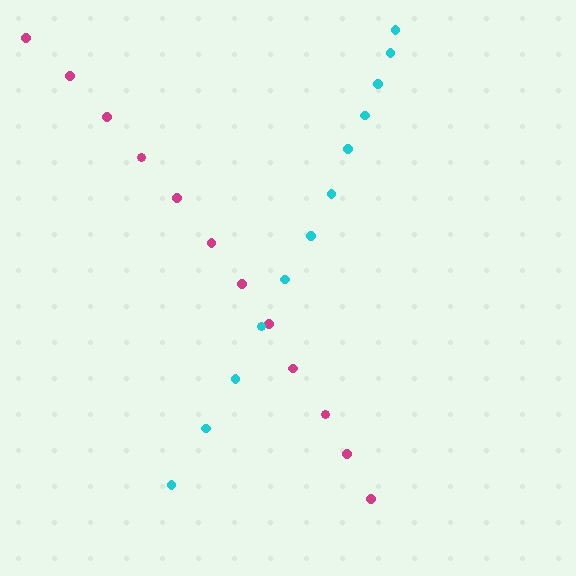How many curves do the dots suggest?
There are 2 distinct paths.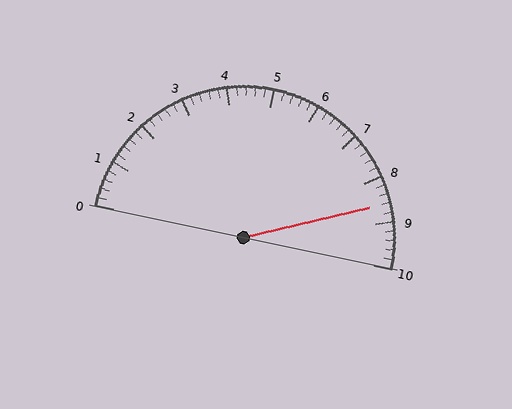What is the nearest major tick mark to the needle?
The nearest major tick mark is 9.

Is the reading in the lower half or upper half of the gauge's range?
The reading is in the upper half of the range (0 to 10).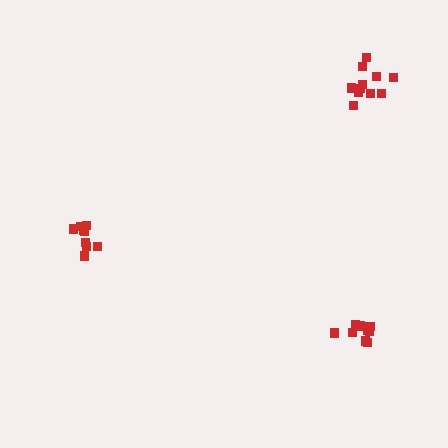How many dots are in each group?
Group 1: 10 dots, Group 2: 9 dots, Group 3: 12 dots (31 total).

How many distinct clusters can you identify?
There are 3 distinct clusters.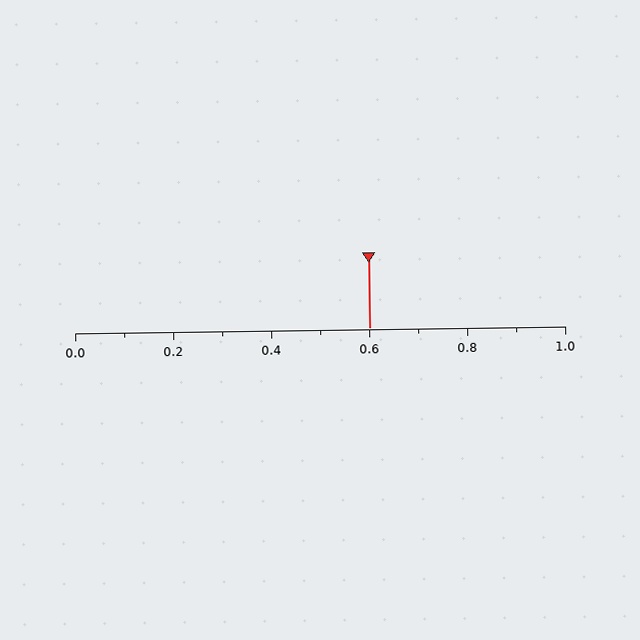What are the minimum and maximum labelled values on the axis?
The axis runs from 0.0 to 1.0.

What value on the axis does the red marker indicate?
The marker indicates approximately 0.6.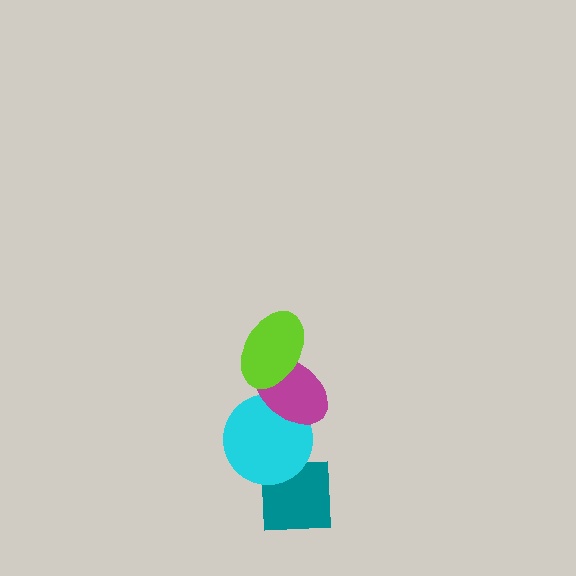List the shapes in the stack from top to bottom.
From top to bottom: the lime ellipse, the magenta ellipse, the cyan circle, the teal square.